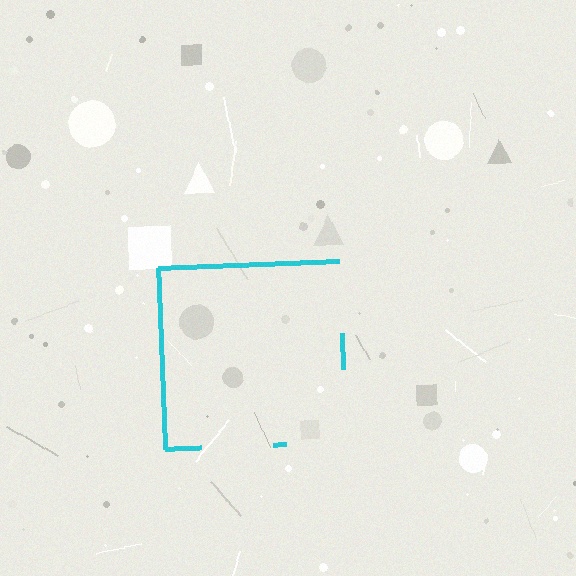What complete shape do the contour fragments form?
The contour fragments form a square.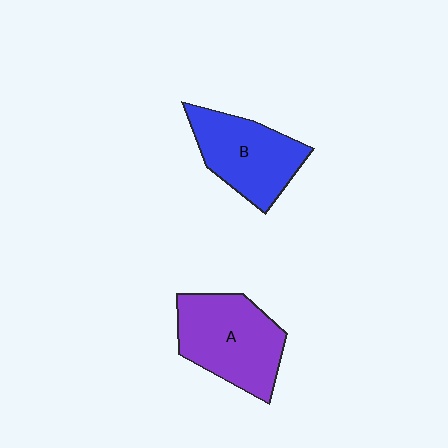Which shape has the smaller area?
Shape B (blue).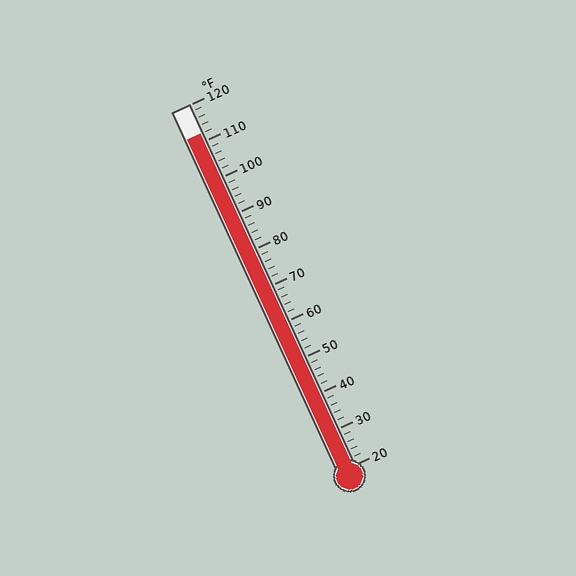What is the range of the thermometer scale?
The thermometer scale ranges from 20°F to 120°F.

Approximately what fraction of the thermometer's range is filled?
The thermometer is filled to approximately 90% of its range.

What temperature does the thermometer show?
The thermometer shows approximately 112°F.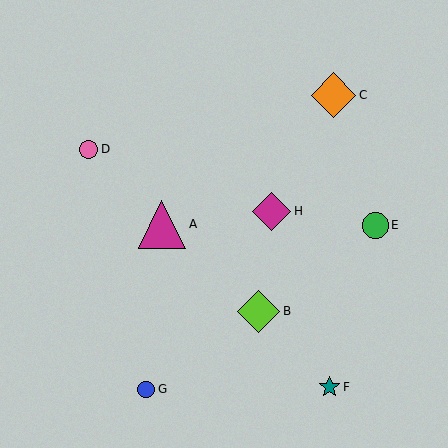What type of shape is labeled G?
Shape G is a blue circle.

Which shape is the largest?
The magenta triangle (labeled A) is the largest.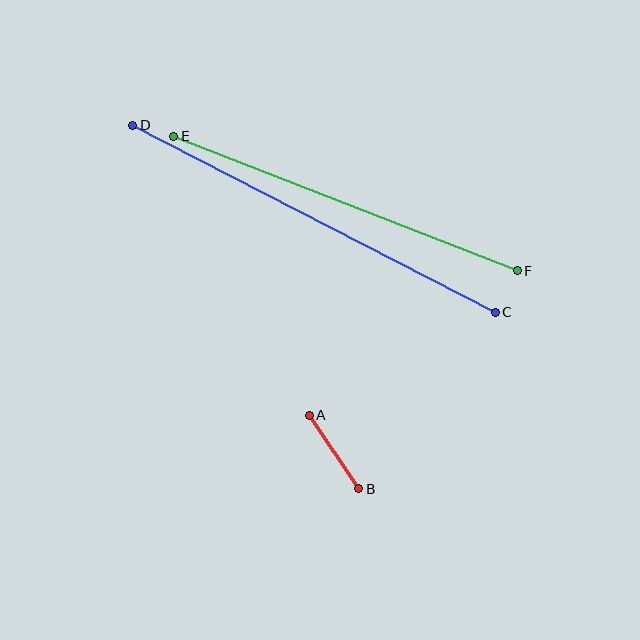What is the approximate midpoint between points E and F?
The midpoint is at approximately (346, 203) pixels.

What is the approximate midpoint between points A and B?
The midpoint is at approximately (334, 452) pixels.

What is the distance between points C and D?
The distance is approximately 408 pixels.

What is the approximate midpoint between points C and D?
The midpoint is at approximately (314, 219) pixels.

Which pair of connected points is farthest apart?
Points C and D are farthest apart.